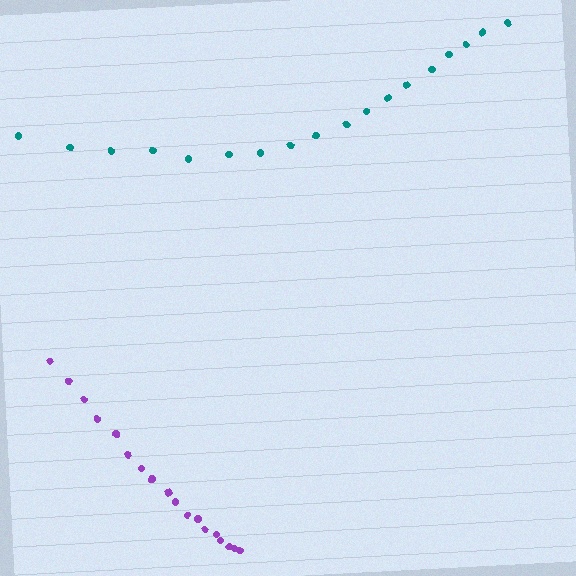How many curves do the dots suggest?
There are 2 distinct paths.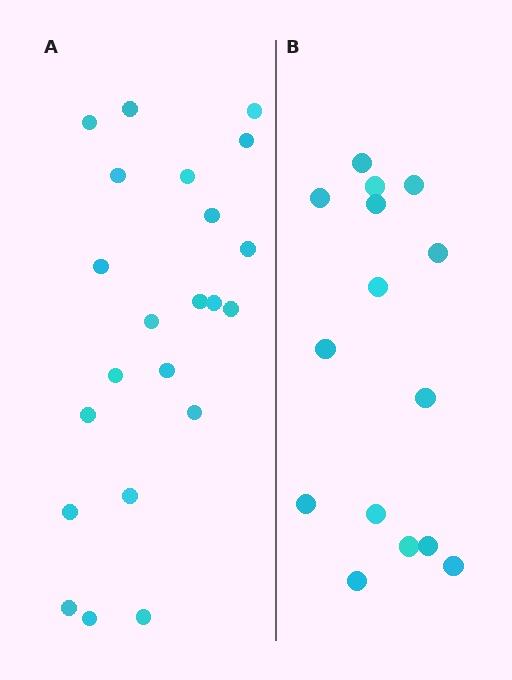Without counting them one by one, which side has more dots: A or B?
Region A (the left region) has more dots.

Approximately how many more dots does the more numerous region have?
Region A has roughly 8 or so more dots than region B.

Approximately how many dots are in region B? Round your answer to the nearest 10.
About 20 dots. (The exact count is 15, which rounds to 20.)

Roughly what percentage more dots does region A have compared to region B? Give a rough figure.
About 45% more.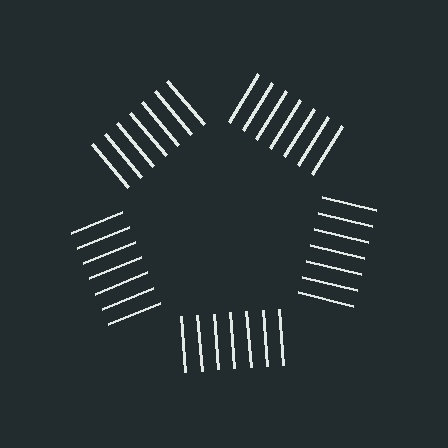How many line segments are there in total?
35 — 7 along each of the 5 edges.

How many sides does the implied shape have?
5 sides — the line-ends trace a pentagon.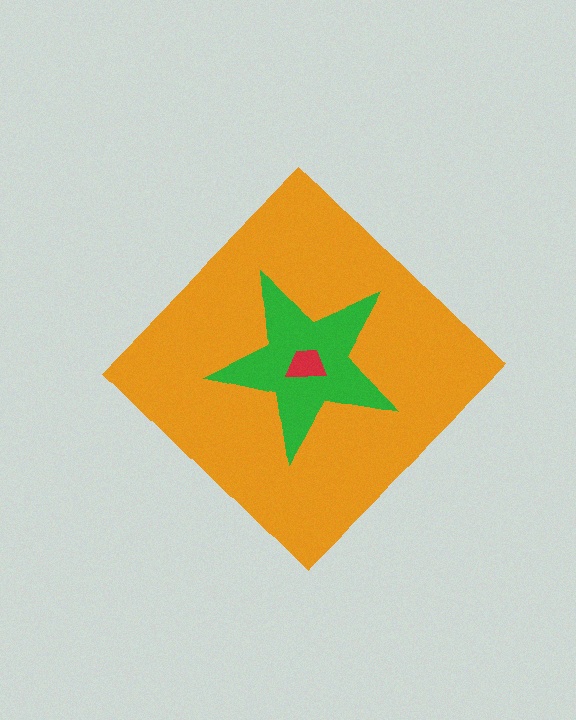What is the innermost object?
The red trapezoid.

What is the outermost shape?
The orange diamond.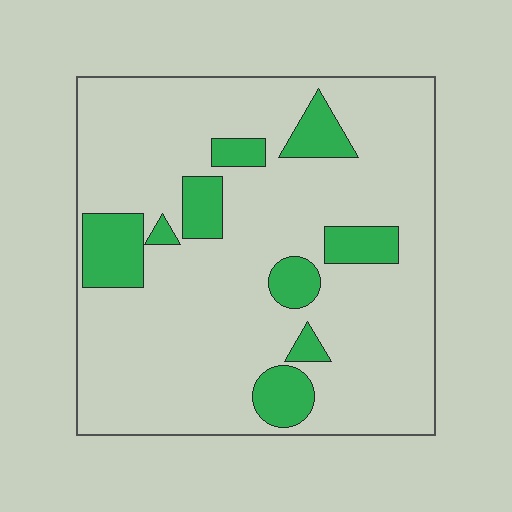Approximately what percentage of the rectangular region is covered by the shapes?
Approximately 15%.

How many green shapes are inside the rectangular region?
9.